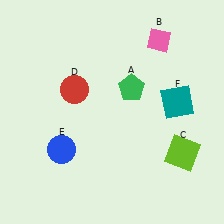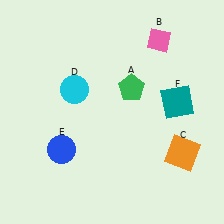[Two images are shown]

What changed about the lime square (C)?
In Image 1, C is lime. In Image 2, it changed to orange.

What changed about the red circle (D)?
In Image 1, D is red. In Image 2, it changed to cyan.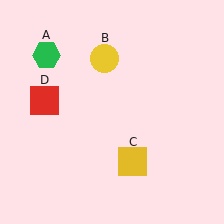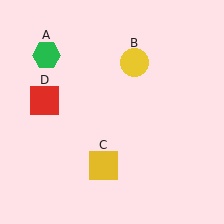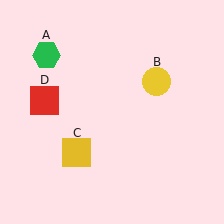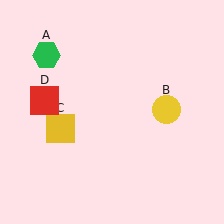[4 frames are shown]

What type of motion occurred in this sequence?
The yellow circle (object B), yellow square (object C) rotated clockwise around the center of the scene.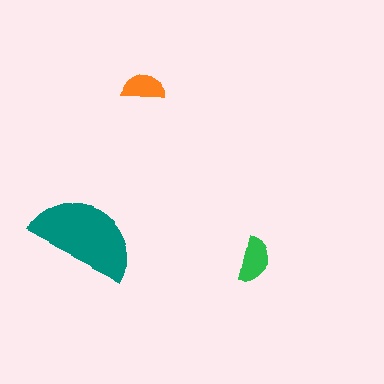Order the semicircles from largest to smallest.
the teal one, the green one, the orange one.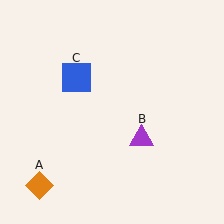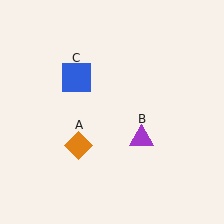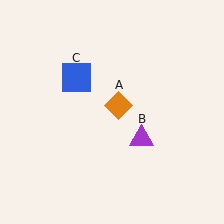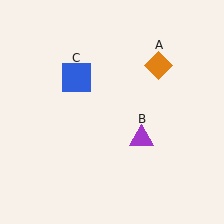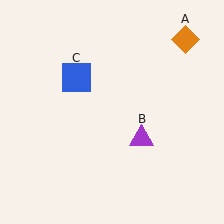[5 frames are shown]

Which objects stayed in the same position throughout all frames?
Purple triangle (object B) and blue square (object C) remained stationary.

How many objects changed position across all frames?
1 object changed position: orange diamond (object A).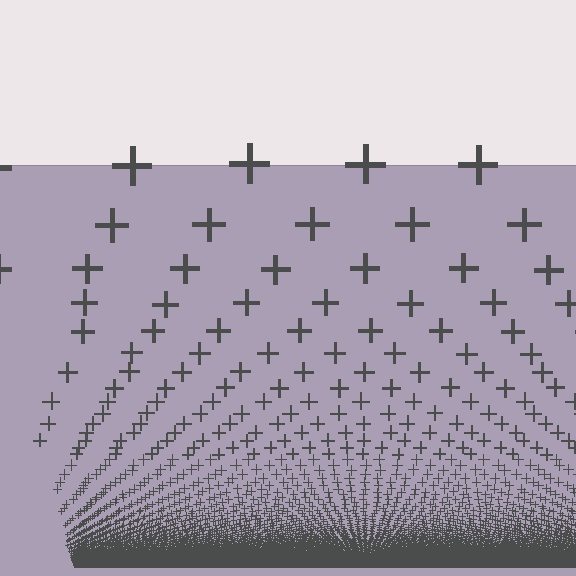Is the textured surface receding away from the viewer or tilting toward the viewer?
The surface appears to tilt toward the viewer. Texture elements get larger and sparser toward the top.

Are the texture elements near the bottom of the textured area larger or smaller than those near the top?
Smaller. The gradient is inverted — elements near the bottom are smaller and denser.